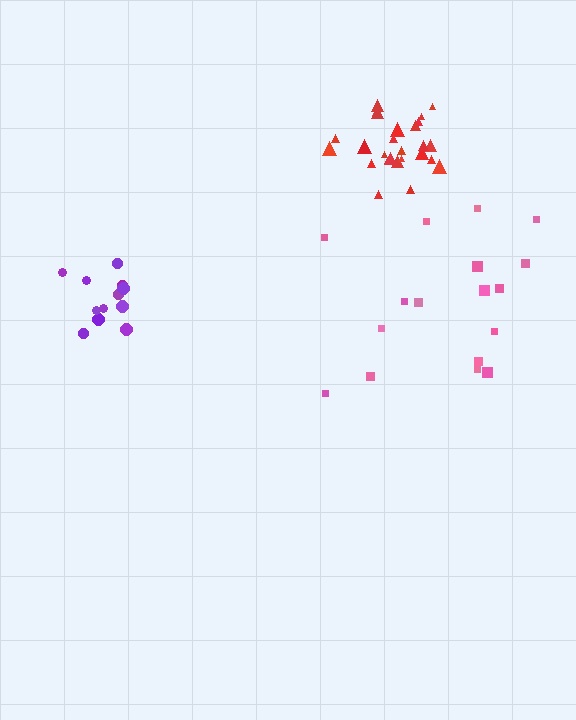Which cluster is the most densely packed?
Red.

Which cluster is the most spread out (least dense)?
Pink.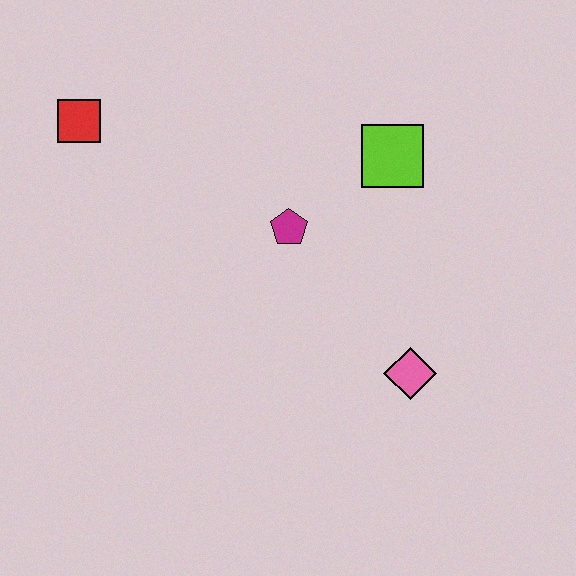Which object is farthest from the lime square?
The red square is farthest from the lime square.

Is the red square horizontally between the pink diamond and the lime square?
No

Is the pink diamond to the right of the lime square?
Yes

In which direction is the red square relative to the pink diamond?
The red square is to the left of the pink diamond.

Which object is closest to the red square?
The magenta pentagon is closest to the red square.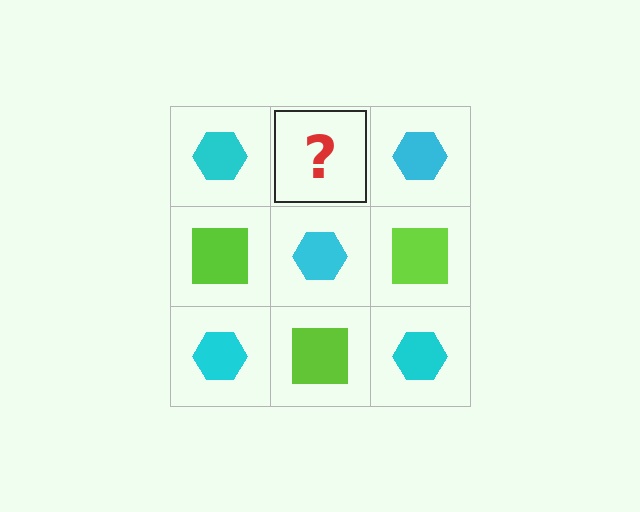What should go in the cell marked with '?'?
The missing cell should contain a lime square.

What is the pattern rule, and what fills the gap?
The rule is that it alternates cyan hexagon and lime square in a checkerboard pattern. The gap should be filled with a lime square.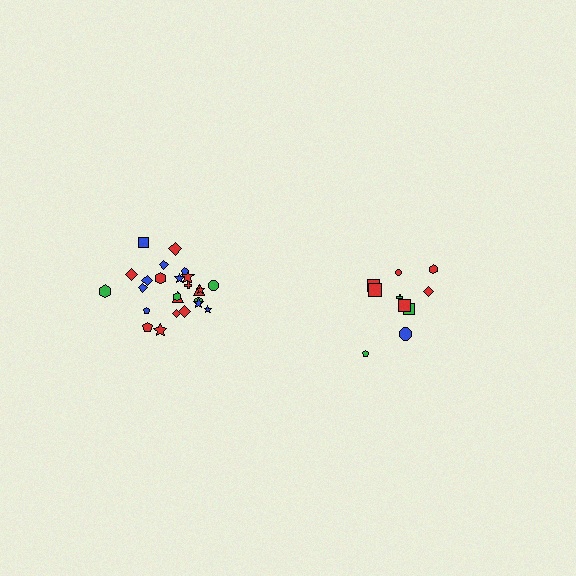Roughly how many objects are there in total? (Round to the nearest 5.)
Roughly 35 objects in total.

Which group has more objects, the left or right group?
The left group.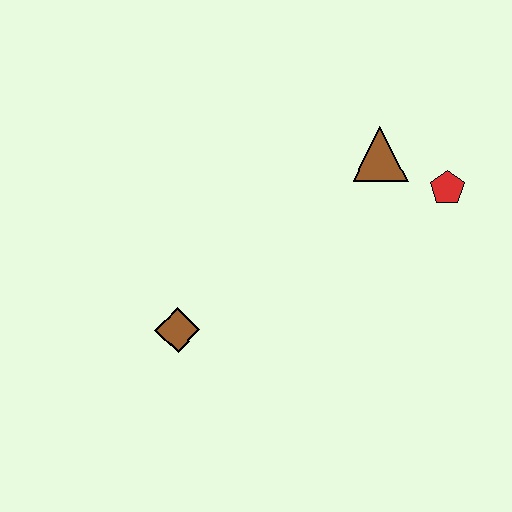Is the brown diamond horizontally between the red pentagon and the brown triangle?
No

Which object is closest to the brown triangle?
The red pentagon is closest to the brown triangle.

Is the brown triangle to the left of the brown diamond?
No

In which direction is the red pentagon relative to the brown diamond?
The red pentagon is to the right of the brown diamond.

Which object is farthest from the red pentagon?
The brown diamond is farthest from the red pentagon.